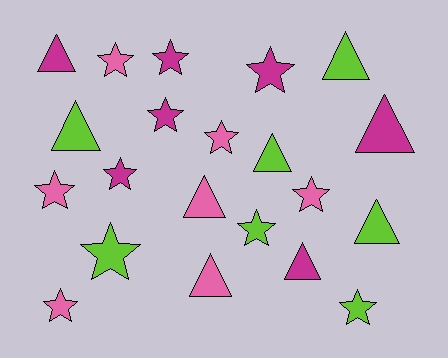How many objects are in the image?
There are 21 objects.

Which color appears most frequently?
Lime, with 7 objects.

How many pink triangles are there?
There are 2 pink triangles.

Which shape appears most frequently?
Star, with 12 objects.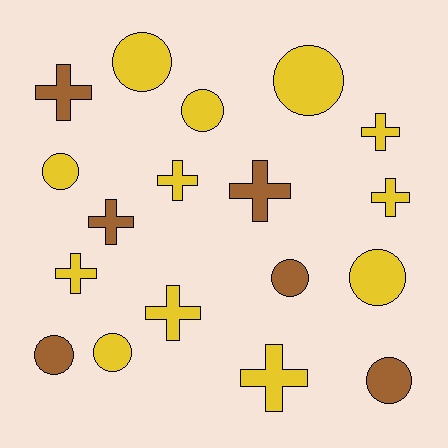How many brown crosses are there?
There are 3 brown crosses.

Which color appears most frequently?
Yellow, with 12 objects.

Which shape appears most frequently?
Circle, with 9 objects.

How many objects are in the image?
There are 18 objects.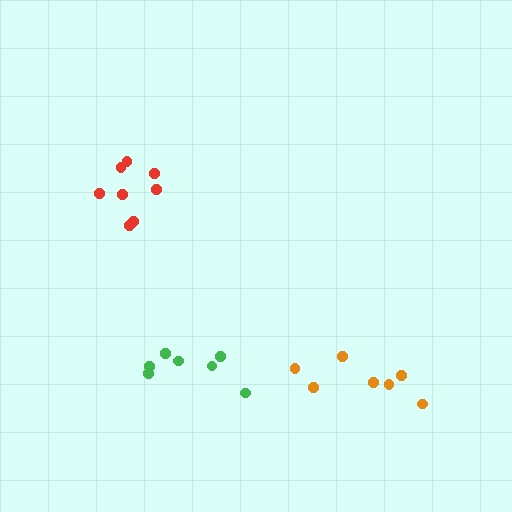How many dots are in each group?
Group 1: 7 dots, Group 2: 7 dots, Group 3: 8 dots (22 total).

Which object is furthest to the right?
The orange cluster is rightmost.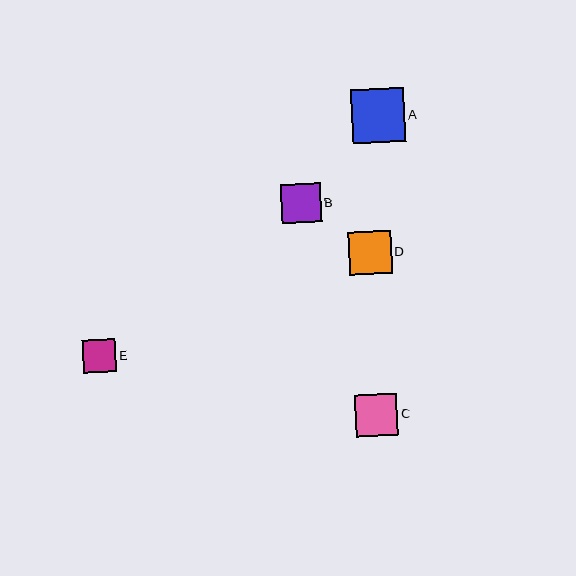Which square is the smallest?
Square E is the smallest with a size of approximately 33 pixels.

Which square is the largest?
Square A is the largest with a size of approximately 53 pixels.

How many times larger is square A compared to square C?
Square A is approximately 1.3 times the size of square C.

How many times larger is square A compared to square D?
Square A is approximately 1.2 times the size of square D.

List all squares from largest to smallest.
From largest to smallest: A, D, C, B, E.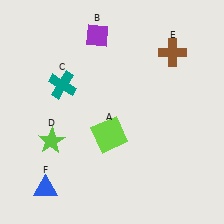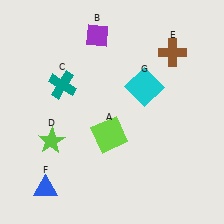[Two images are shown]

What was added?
A cyan square (G) was added in Image 2.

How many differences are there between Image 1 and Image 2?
There is 1 difference between the two images.